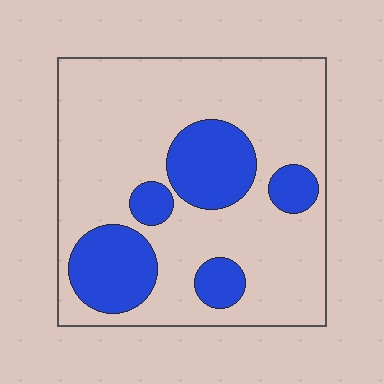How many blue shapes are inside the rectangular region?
5.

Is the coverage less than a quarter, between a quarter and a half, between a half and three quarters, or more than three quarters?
Between a quarter and a half.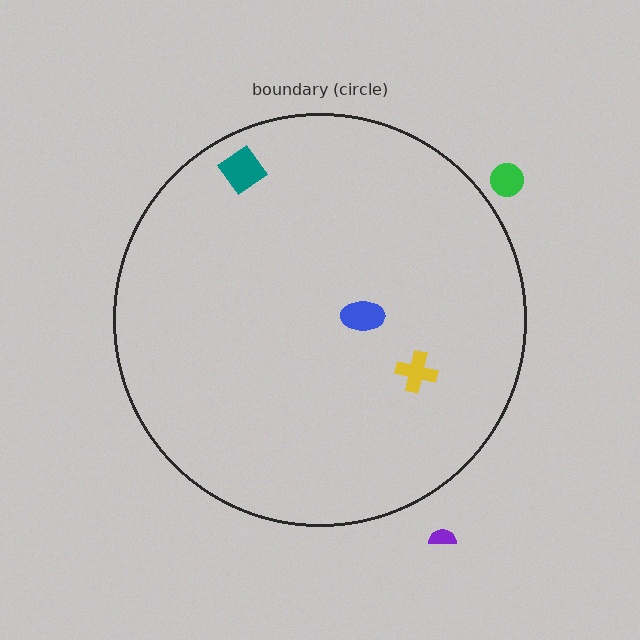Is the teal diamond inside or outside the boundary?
Inside.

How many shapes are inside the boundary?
3 inside, 2 outside.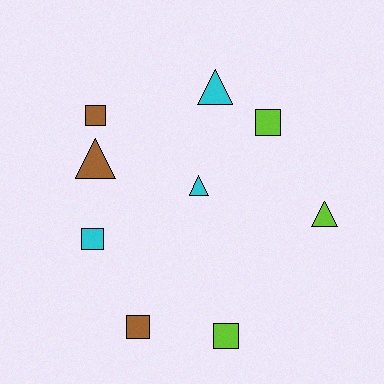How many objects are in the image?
There are 9 objects.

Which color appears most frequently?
Brown, with 3 objects.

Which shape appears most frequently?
Square, with 5 objects.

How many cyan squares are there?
There is 1 cyan square.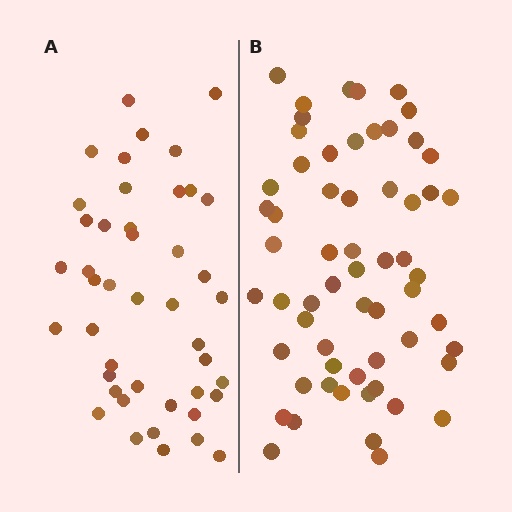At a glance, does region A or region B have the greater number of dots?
Region B (the right region) has more dots.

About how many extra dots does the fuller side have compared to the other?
Region B has approximately 15 more dots than region A.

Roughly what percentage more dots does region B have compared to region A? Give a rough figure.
About 35% more.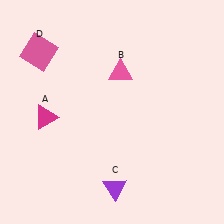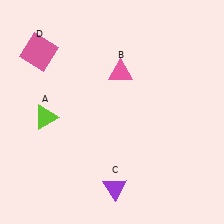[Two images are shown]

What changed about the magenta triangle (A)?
In Image 1, A is magenta. In Image 2, it changed to lime.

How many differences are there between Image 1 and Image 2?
There is 1 difference between the two images.